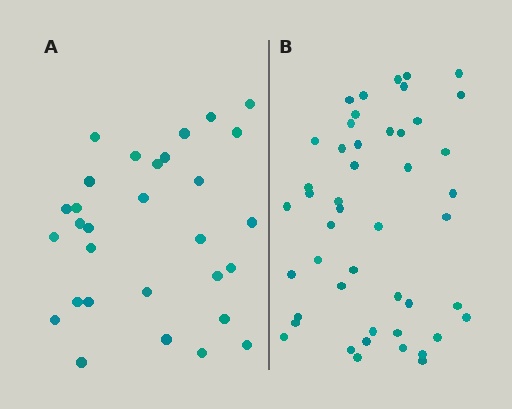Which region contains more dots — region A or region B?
Region B (the right region) has more dots.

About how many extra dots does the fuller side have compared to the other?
Region B has approximately 15 more dots than region A.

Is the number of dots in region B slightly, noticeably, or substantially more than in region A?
Region B has substantially more. The ratio is roughly 1.6 to 1.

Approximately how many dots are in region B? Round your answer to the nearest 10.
About 50 dots. (The exact count is 47, which rounds to 50.)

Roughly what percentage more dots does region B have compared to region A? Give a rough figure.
About 55% more.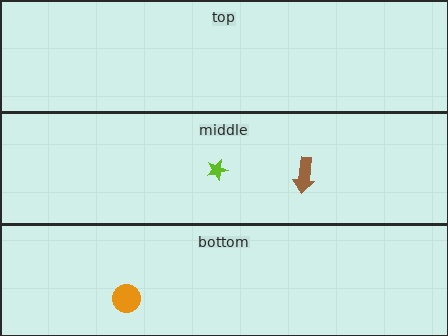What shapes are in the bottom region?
The orange circle.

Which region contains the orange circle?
The bottom region.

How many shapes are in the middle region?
2.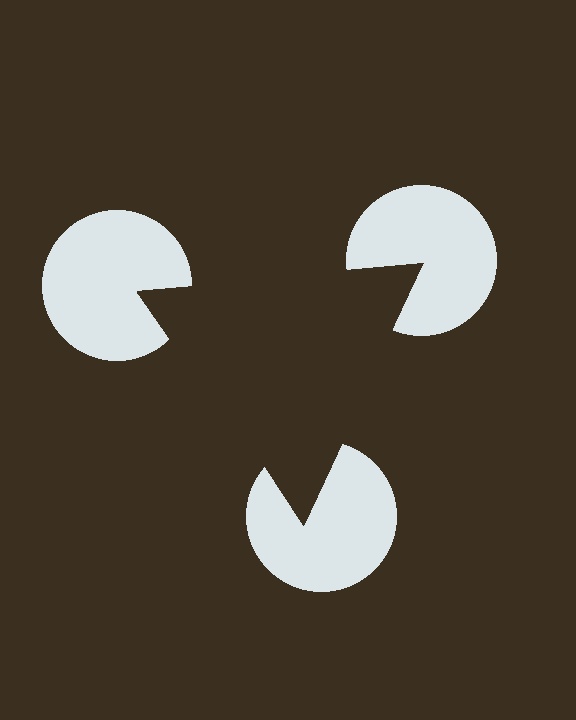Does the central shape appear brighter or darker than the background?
It typically appears slightly darker than the background, even though no actual brightness change is drawn.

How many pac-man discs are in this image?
There are 3 — one at each vertex of the illusory triangle.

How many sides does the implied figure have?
3 sides.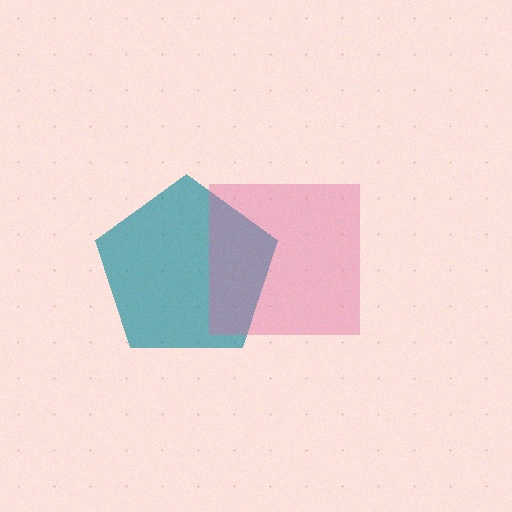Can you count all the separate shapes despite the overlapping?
Yes, there are 2 separate shapes.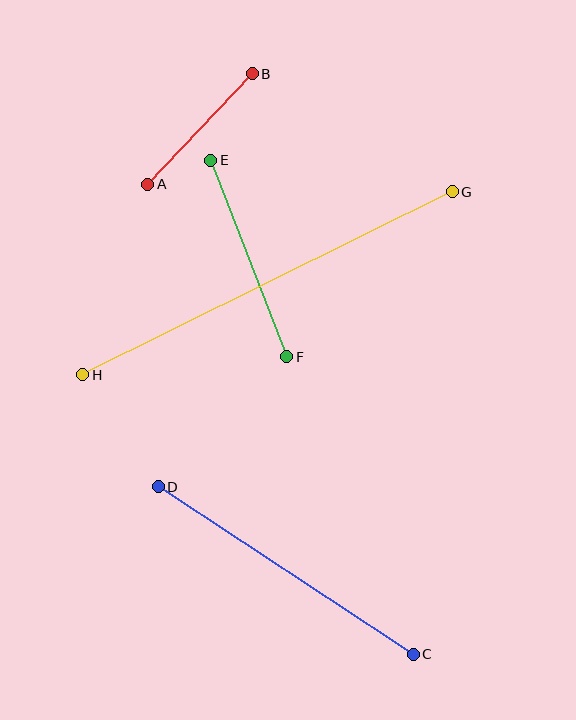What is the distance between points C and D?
The distance is approximately 305 pixels.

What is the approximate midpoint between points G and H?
The midpoint is at approximately (268, 283) pixels.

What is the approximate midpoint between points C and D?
The midpoint is at approximately (286, 571) pixels.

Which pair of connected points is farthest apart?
Points G and H are farthest apart.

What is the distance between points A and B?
The distance is approximately 152 pixels.